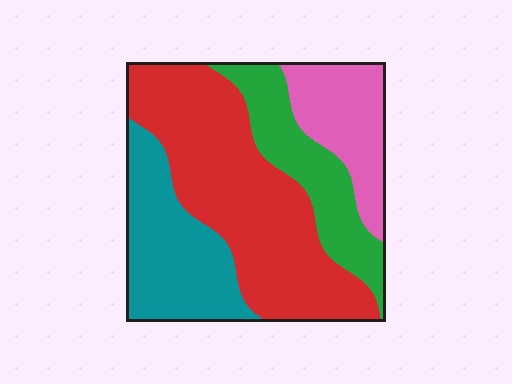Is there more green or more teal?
Teal.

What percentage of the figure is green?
Green covers roughly 20% of the figure.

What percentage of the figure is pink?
Pink takes up about one sixth (1/6) of the figure.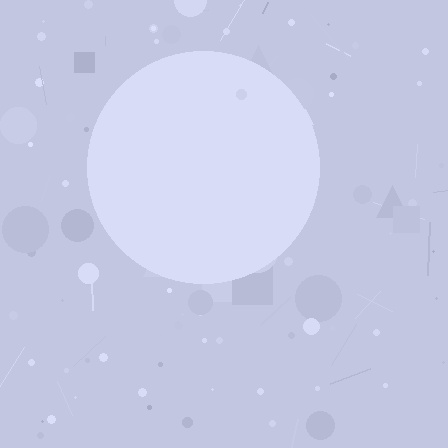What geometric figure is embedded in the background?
A circle is embedded in the background.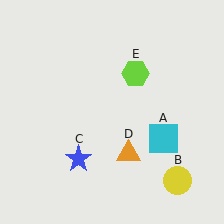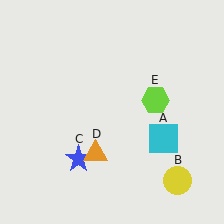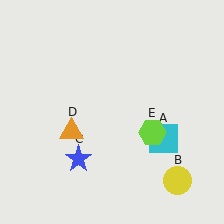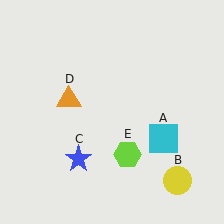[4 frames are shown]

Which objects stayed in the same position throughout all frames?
Cyan square (object A) and yellow circle (object B) and blue star (object C) remained stationary.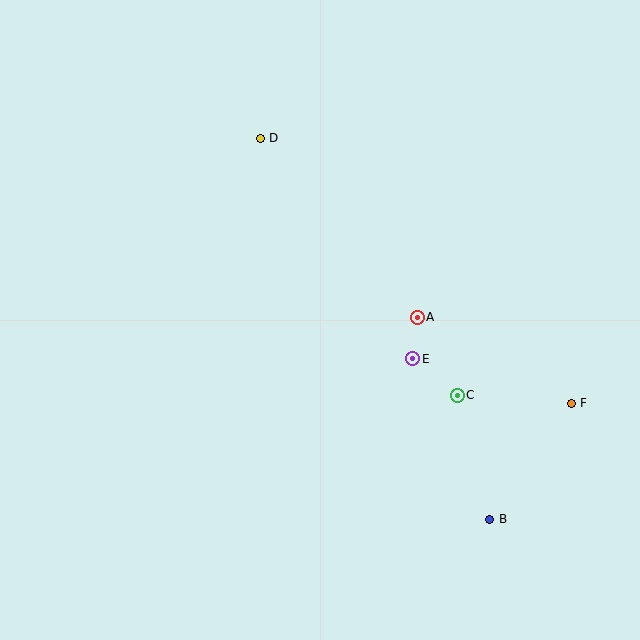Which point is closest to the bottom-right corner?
Point B is closest to the bottom-right corner.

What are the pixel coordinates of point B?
Point B is at (490, 519).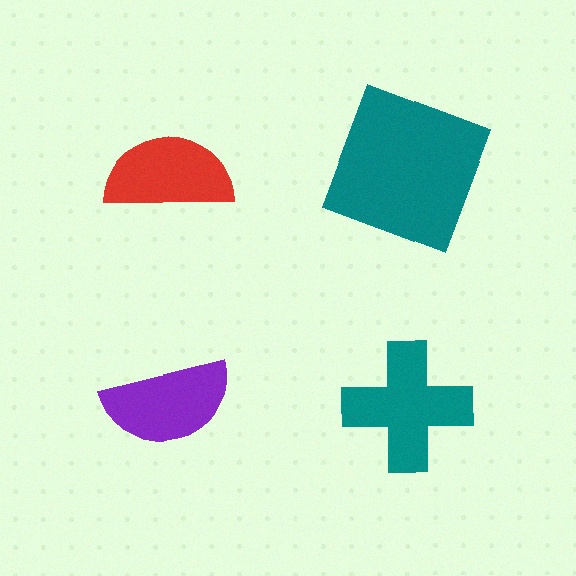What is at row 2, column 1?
A purple semicircle.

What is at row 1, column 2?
A teal square.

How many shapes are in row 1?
2 shapes.